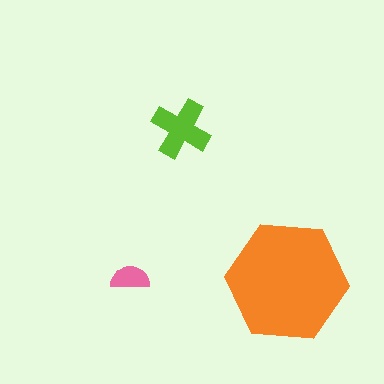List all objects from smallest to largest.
The pink semicircle, the lime cross, the orange hexagon.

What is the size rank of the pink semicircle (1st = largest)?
3rd.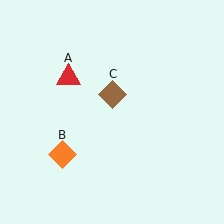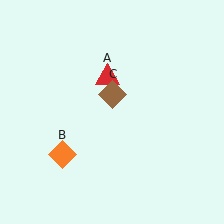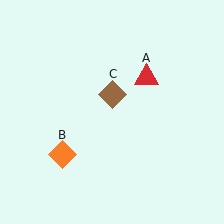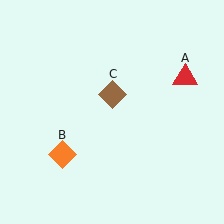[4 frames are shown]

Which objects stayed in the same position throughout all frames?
Orange diamond (object B) and brown diamond (object C) remained stationary.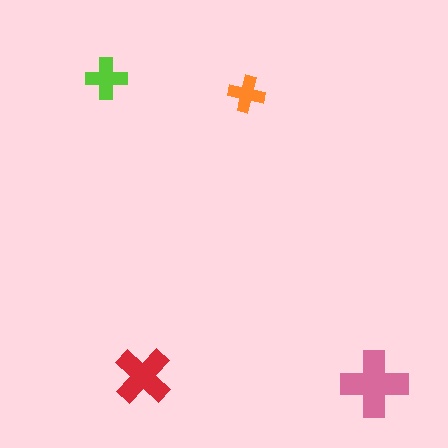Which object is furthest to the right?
The pink cross is rightmost.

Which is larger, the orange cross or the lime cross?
The lime one.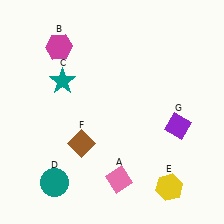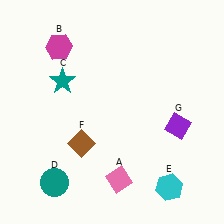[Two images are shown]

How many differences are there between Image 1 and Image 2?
There is 1 difference between the two images.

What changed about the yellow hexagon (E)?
In Image 1, E is yellow. In Image 2, it changed to cyan.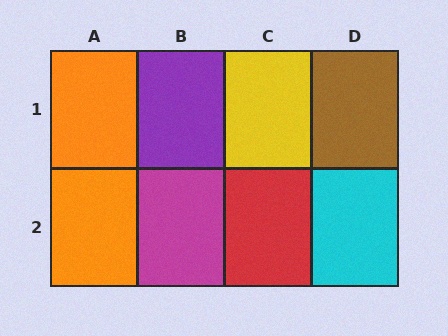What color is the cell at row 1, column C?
Yellow.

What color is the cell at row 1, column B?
Purple.